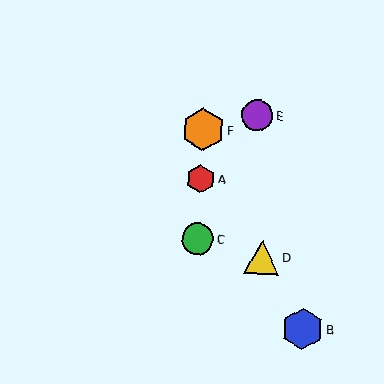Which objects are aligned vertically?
Objects A, C, F are aligned vertically.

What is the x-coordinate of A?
Object A is at x≈201.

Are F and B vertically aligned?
No, F is at x≈203 and B is at x≈303.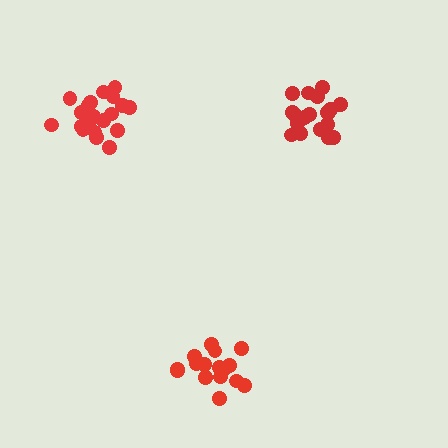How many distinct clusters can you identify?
There are 3 distinct clusters.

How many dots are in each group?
Group 1: 16 dots, Group 2: 20 dots, Group 3: 21 dots (57 total).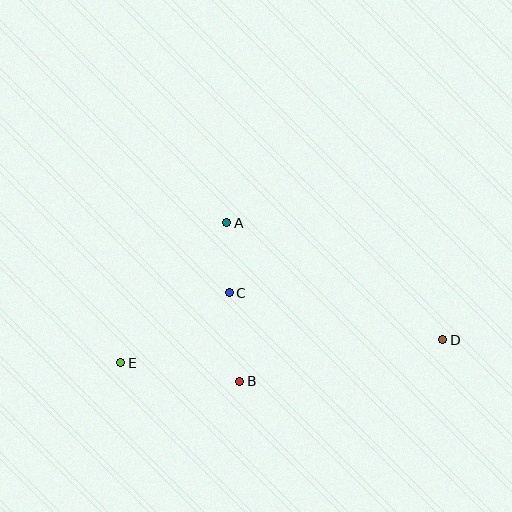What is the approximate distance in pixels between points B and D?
The distance between B and D is approximately 207 pixels.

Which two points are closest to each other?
Points A and C are closest to each other.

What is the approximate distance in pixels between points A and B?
The distance between A and B is approximately 159 pixels.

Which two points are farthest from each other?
Points D and E are farthest from each other.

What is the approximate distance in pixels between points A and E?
The distance between A and E is approximately 175 pixels.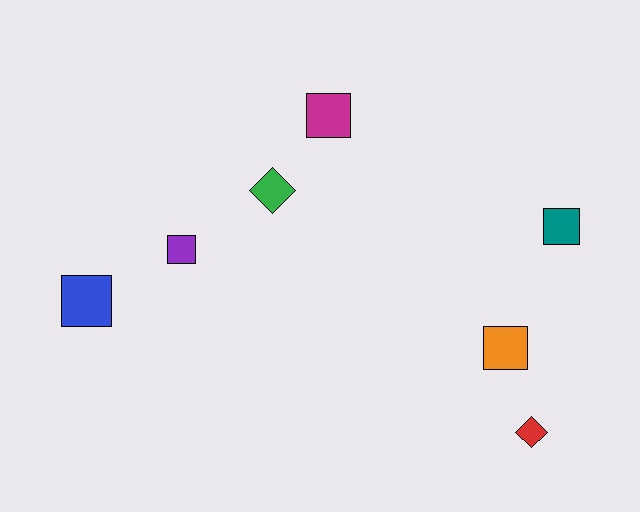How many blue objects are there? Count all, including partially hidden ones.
There is 1 blue object.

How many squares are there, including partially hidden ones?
There are 5 squares.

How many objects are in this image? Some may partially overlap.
There are 7 objects.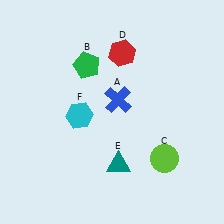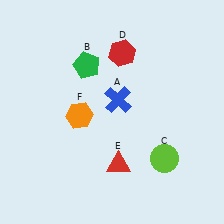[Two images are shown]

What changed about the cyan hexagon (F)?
In Image 1, F is cyan. In Image 2, it changed to orange.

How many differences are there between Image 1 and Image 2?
There are 2 differences between the two images.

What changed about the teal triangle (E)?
In Image 1, E is teal. In Image 2, it changed to red.